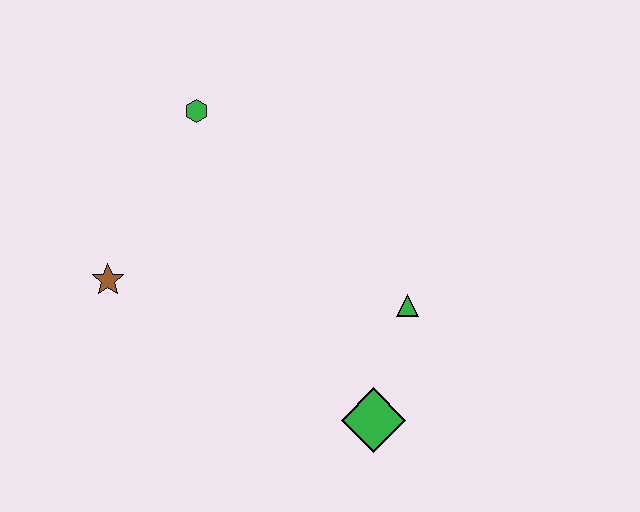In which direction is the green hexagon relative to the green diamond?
The green hexagon is above the green diamond.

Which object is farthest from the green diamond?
The green hexagon is farthest from the green diamond.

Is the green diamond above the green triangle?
No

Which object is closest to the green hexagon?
The brown star is closest to the green hexagon.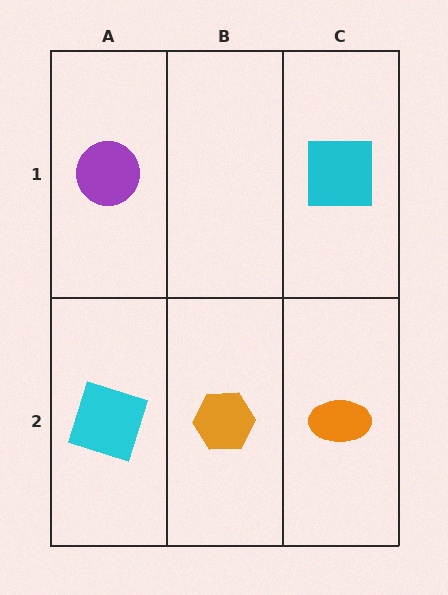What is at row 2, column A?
A cyan square.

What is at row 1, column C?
A cyan square.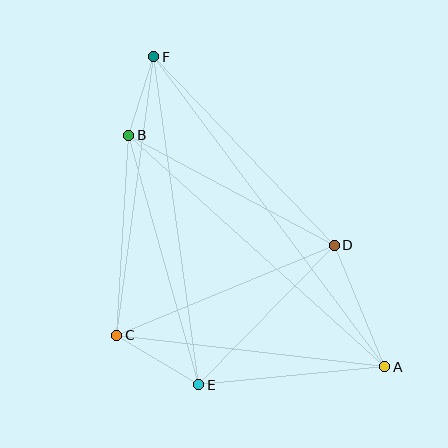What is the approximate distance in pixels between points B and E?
The distance between B and E is approximately 259 pixels.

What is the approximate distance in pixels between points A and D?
The distance between A and D is approximately 131 pixels.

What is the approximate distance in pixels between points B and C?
The distance between B and C is approximately 200 pixels.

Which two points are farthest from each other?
Points A and F are farthest from each other.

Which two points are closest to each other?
Points B and F are closest to each other.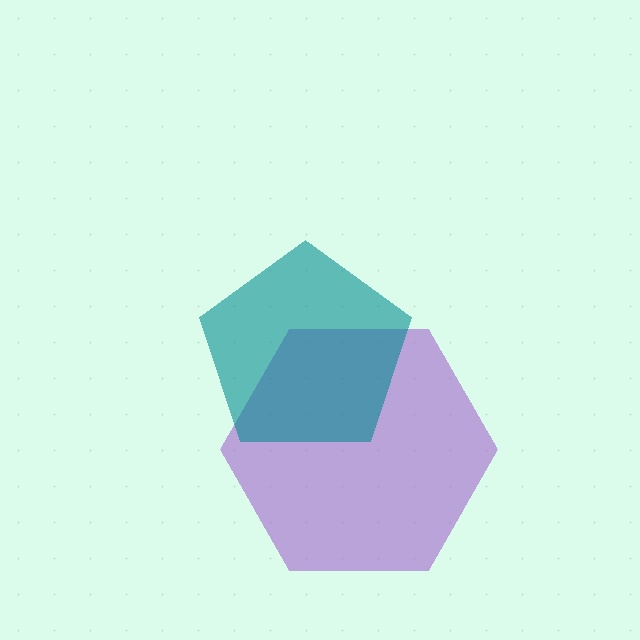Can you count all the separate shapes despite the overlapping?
Yes, there are 2 separate shapes.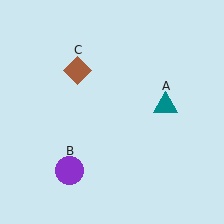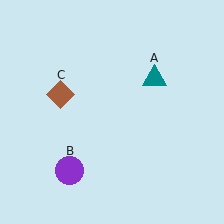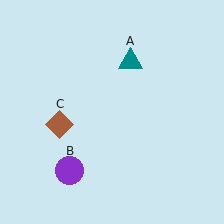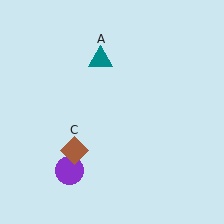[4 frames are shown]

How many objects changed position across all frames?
2 objects changed position: teal triangle (object A), brown diamond (object C).